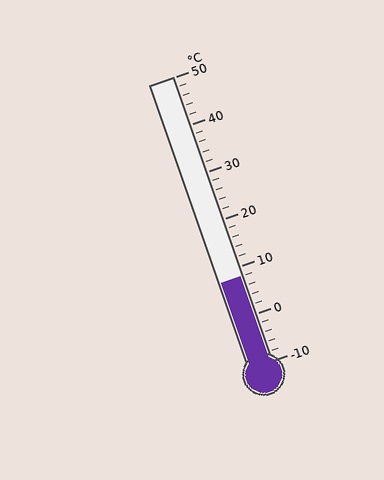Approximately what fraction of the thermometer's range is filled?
The thermometer is filled to approximately 30% of its range.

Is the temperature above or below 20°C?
The temperature is below 20°C.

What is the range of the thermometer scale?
The thermometer scale ranges from -10°C to 50°C.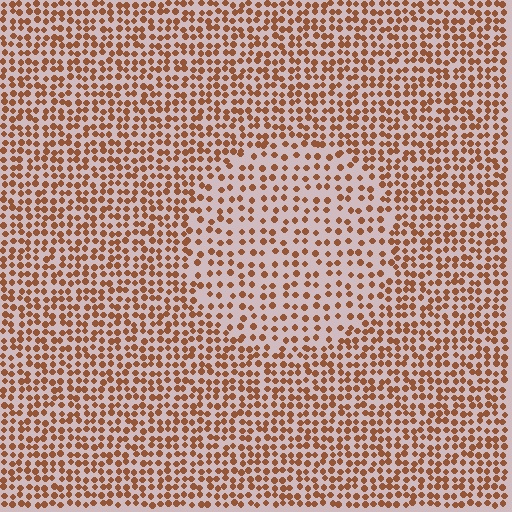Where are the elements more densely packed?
The elements are more densely packed outside the circle boundary.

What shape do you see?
I see a circle.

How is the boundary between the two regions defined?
The boundary is defined by a change in element density (approximately 1.7x ratio). All elements are the same color, size, and shape.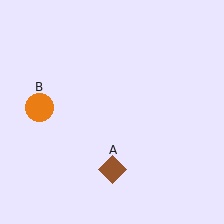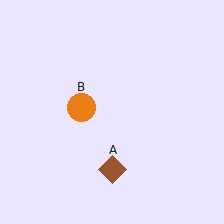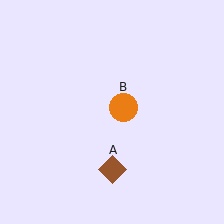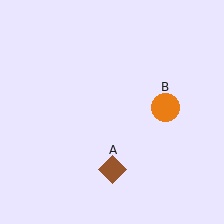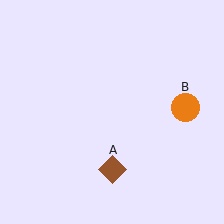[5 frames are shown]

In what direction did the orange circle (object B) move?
The orange circle (object B) moved right.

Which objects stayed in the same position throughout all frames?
Brown diamond (object A) remained stationary.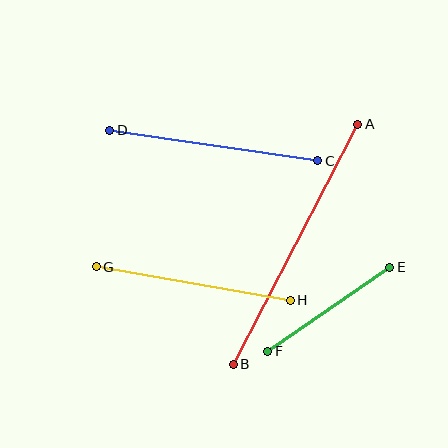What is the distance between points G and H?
The distance is approximately 197 pixels.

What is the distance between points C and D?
The distance is approximately 210 pixels.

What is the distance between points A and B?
The distance is approximately 270 pixels.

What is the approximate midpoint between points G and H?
The midpoint is at approximately (193, 284) pixels.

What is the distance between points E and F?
The distance is approximately 148 pixels.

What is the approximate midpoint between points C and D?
The midpoint is at approximately (214, 146) pixels.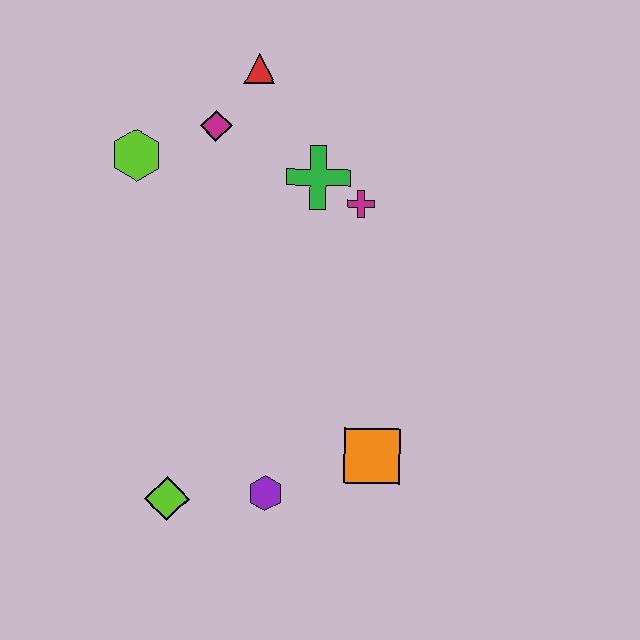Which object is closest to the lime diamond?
The purple hexagon is closest to the lime diamond.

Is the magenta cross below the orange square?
No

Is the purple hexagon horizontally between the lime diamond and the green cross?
Yes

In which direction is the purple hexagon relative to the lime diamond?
The purple hexagon is to the right of the lime diamond.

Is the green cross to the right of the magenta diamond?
Yes